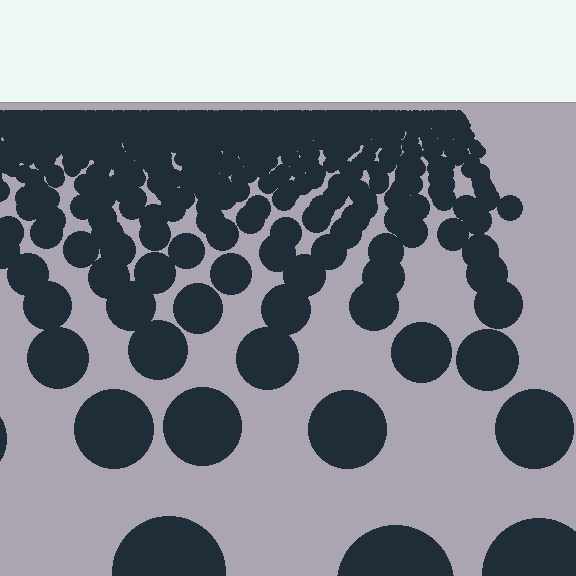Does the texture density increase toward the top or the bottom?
Density increases toward the top.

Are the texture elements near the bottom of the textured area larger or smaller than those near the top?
Larger. Near the bottom, elements are closer to the viewer and appear at a bigger on-screen size.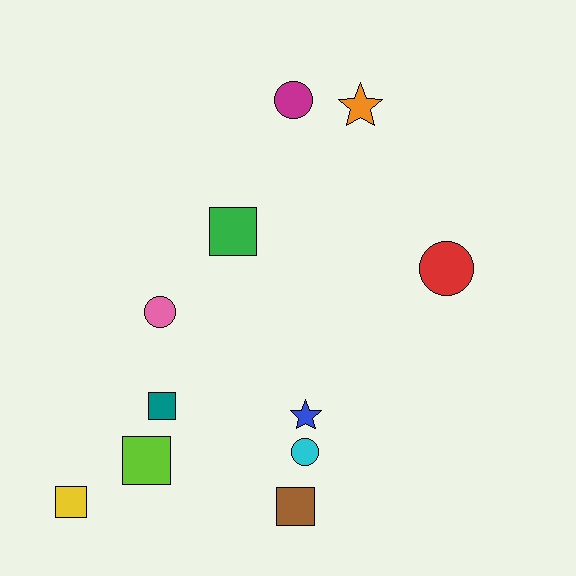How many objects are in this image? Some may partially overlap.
There are 11 objects.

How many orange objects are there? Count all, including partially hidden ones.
There is 1 orange object.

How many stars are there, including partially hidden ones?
There are 2 stars.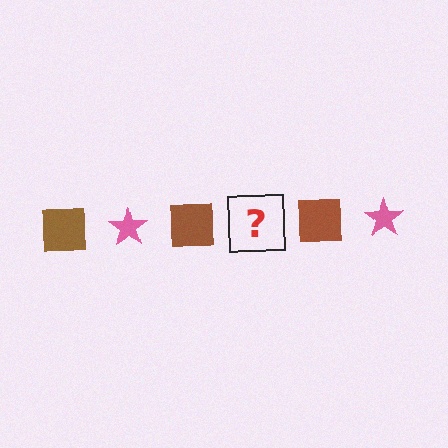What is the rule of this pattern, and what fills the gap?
The rule is that the pattern alternates between brown square and pink star. The gap should be filled with a pink star.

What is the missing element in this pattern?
The missing element is a pink star.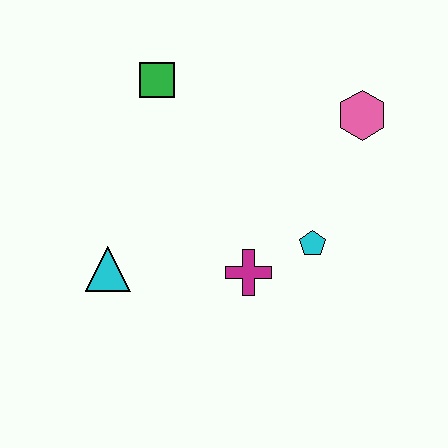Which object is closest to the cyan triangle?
The magenta cross is closest to the cyan triangle.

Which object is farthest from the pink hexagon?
The cyan triangle is farthest from the pink hexagon.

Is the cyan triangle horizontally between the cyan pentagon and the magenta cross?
No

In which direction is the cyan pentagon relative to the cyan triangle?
The cyan pentagon is to the right of the cyan triangle.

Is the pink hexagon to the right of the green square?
Yes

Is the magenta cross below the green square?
Yes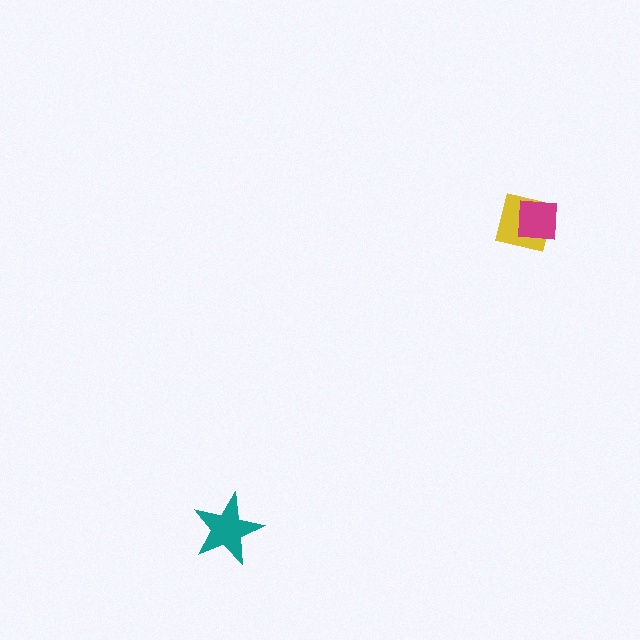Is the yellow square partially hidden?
Yes, it is partially covered by another shape.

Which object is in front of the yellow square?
The magenta square is in front of the yellow square.